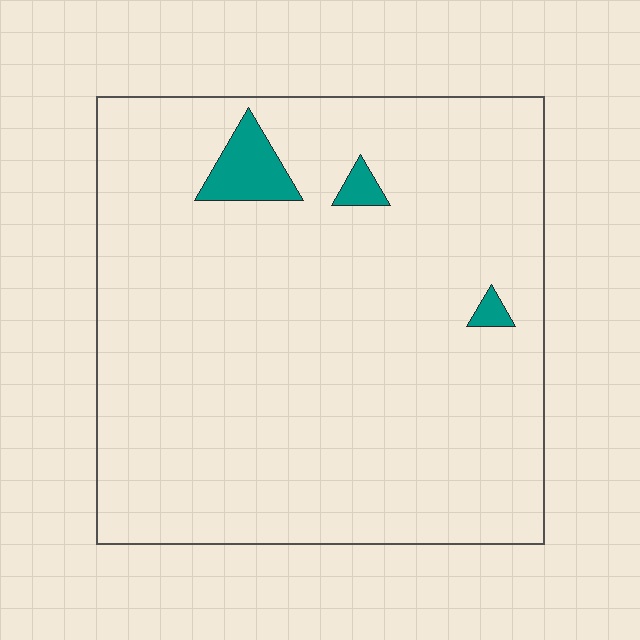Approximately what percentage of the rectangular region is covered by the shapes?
Approximately 5%.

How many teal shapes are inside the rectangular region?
3.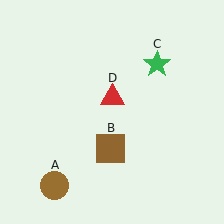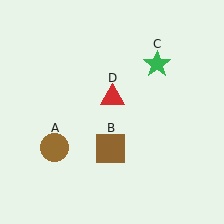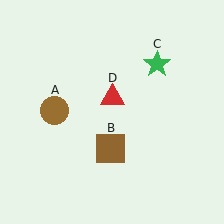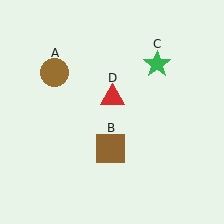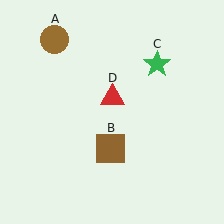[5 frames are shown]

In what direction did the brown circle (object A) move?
The brown circle (object A) moved up.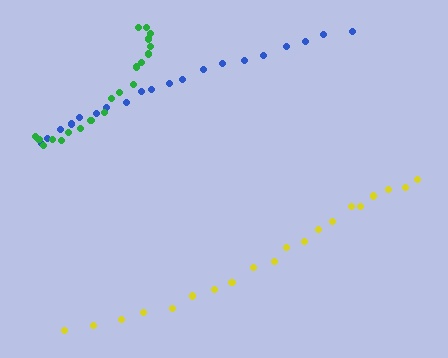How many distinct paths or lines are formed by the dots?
There are 3 distinct paths.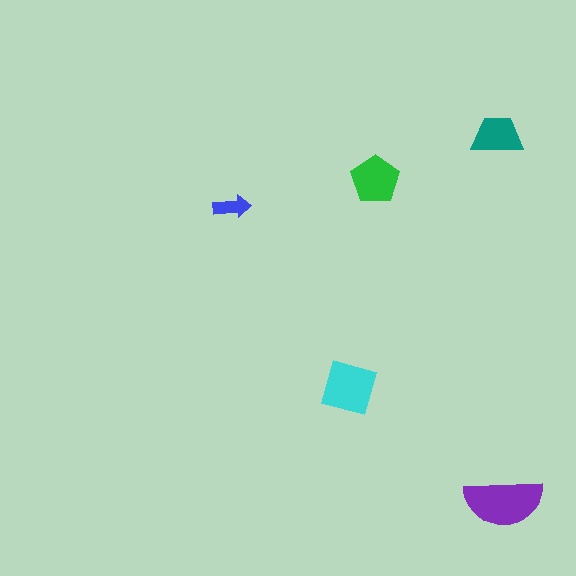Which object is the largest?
The purple semicircle.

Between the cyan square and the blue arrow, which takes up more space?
The cyan square.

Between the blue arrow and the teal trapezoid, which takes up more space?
The teal trapezoid.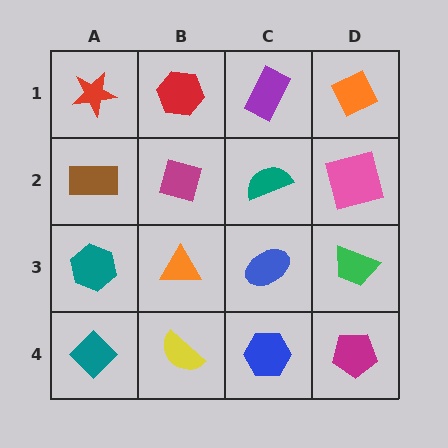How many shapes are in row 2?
4 shapes.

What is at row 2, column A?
A brown rectangle.